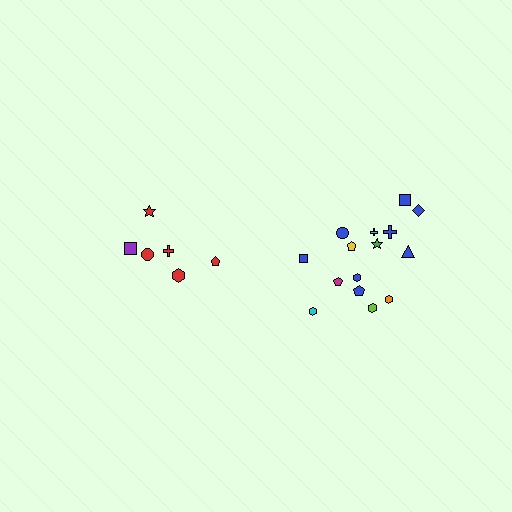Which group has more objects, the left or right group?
The right group.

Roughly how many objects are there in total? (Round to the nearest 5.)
Roughly 20 objects in total.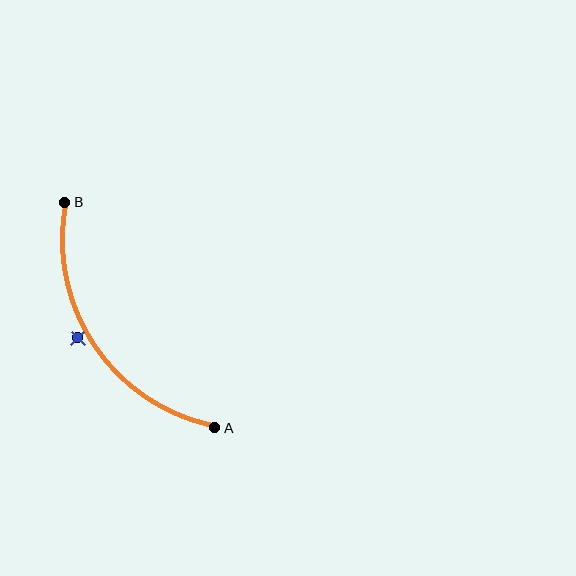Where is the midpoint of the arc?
The arc midpoint is the point on the curve farthest from the straight line joining A and B. It sits to the left of that line.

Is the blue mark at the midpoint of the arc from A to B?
No — the blue mark does not lie on the arc at all. It sits slightly outside the curve.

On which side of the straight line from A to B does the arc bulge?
The arc bulges to the left of the straight line connecting A and B.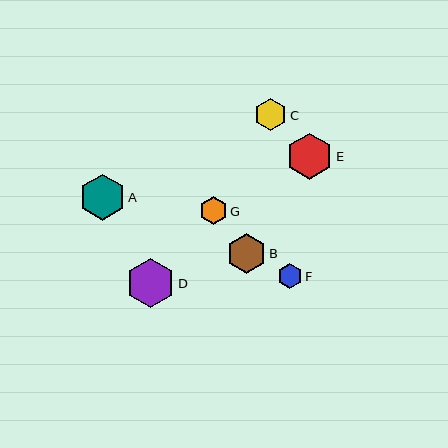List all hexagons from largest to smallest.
From largest to smallest: D, E, A, B, C, G, F.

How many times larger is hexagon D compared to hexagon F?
Hexagon D is approximately 2.0 times the size of hexagon F.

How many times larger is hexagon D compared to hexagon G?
Hexagon D is approximately 1.7 times the size of hexagon G.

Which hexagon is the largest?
Hexagon D is the largest with a size of approximately 49 pixels.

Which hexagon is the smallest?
Hexagon F is the smallest with a size of approximately 24 pixels.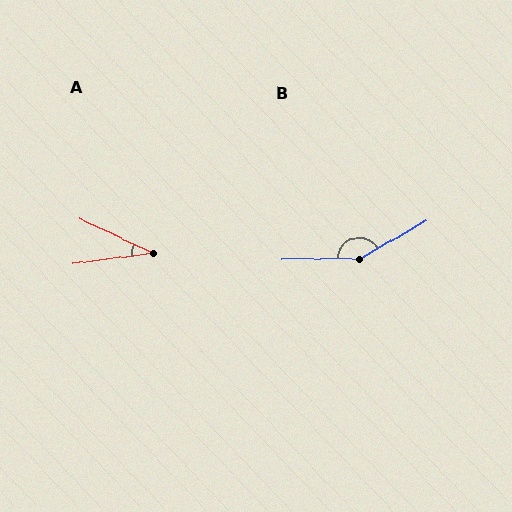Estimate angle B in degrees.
Approximately 150 degrees.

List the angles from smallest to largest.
A (33°), B (150°).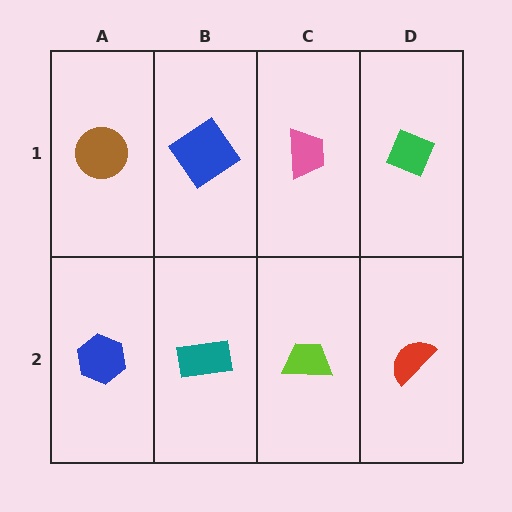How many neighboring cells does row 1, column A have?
2.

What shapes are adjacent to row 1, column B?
A teal rectangle (row 2, column B), a brown circle (row 1, column A), a pink trapezoid (row 1, column C).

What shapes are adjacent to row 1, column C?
A lime trapezoid (row 2, column C), a blue diamond (row 1, column B), a green diamond (row 1, column D).